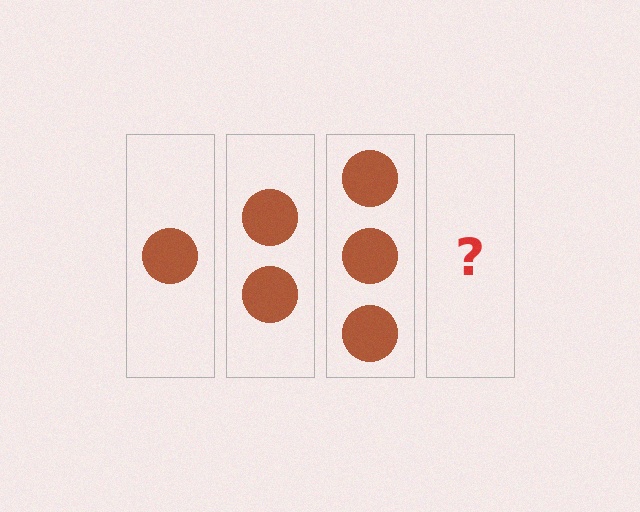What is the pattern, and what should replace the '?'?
The pattern is that each step adds one more circle. The '?' should be 4 circles.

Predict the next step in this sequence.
The next step is 4 circles.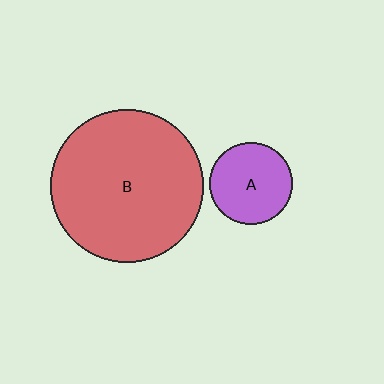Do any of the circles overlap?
No, none of the circles overlap.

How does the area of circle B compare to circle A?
Approximately 3.5 times.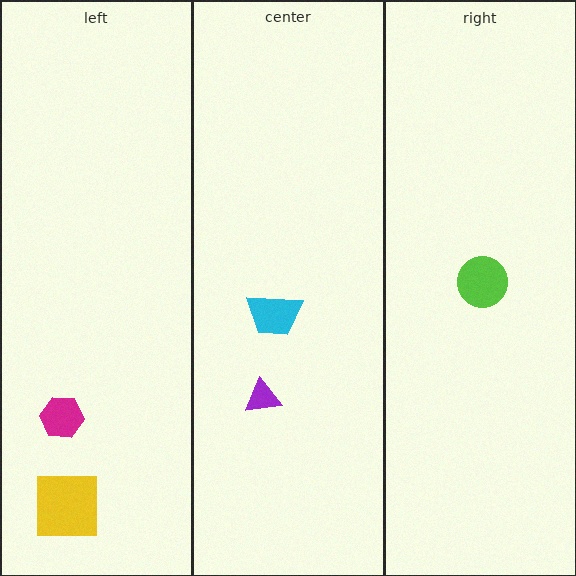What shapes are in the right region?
The lime circle.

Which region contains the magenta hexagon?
The left region.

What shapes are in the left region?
The yellow square, the magenta hexagon.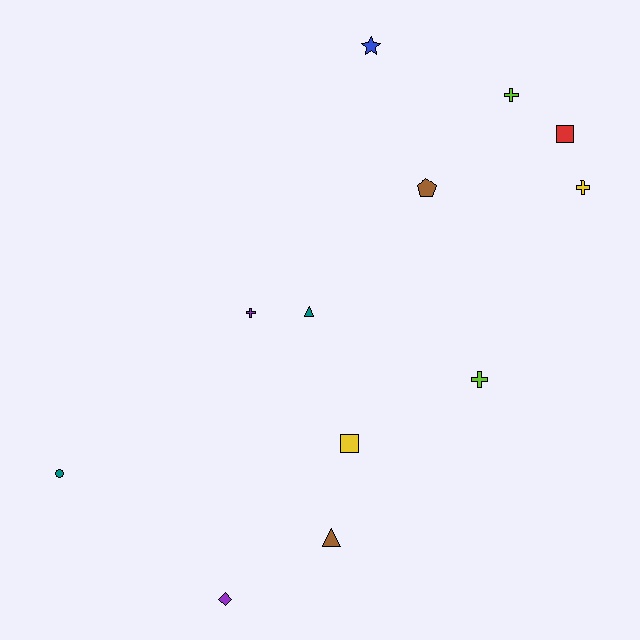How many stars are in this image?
There is 1 star.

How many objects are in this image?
There are 12 objects.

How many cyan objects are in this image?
There are no cyan objects.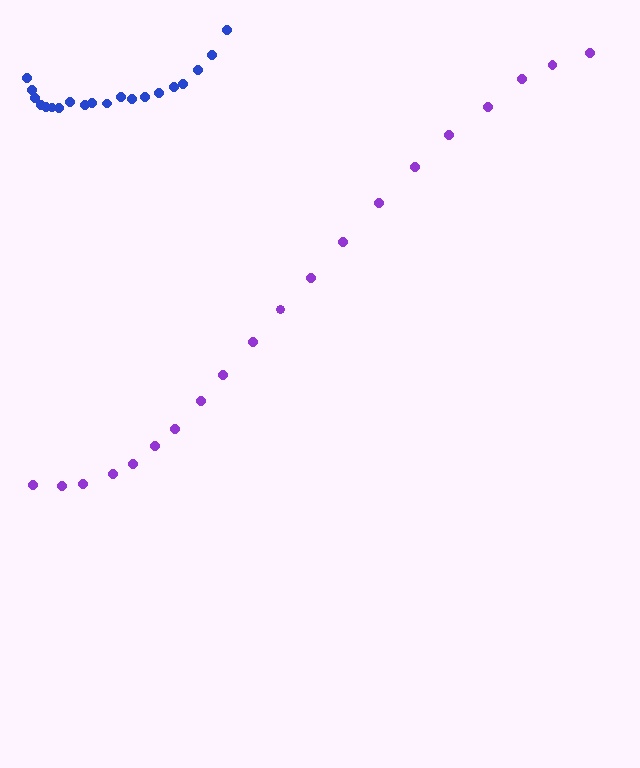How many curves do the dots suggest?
There are 2 distinct paths.